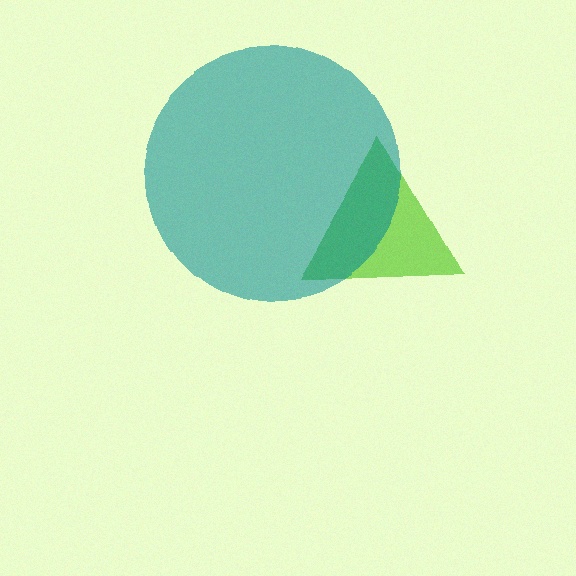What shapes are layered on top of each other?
The layered shapes are: a lime triangle, a teal circle.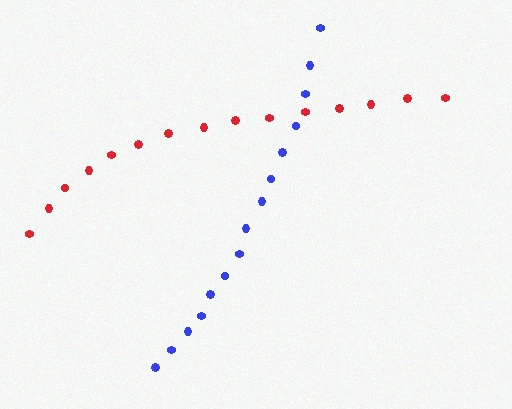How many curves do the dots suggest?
There are 2 distinct paths.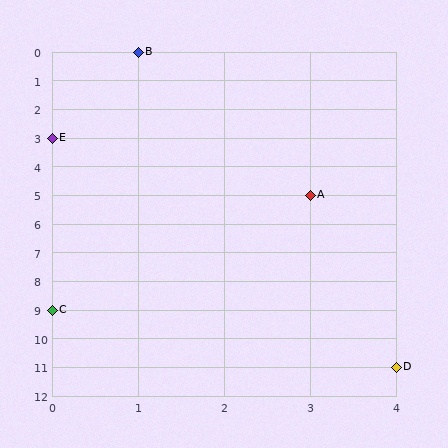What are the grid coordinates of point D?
Point D is at grid coordinates (4, 11).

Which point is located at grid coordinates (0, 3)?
Point E is at (0, 3).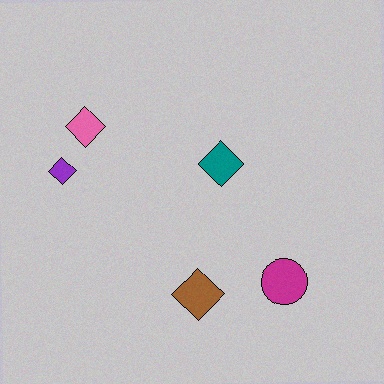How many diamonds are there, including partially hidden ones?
There are 4 diamonds.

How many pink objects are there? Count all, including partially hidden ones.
There is 1 pink object.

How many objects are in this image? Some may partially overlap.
There are 5 objects.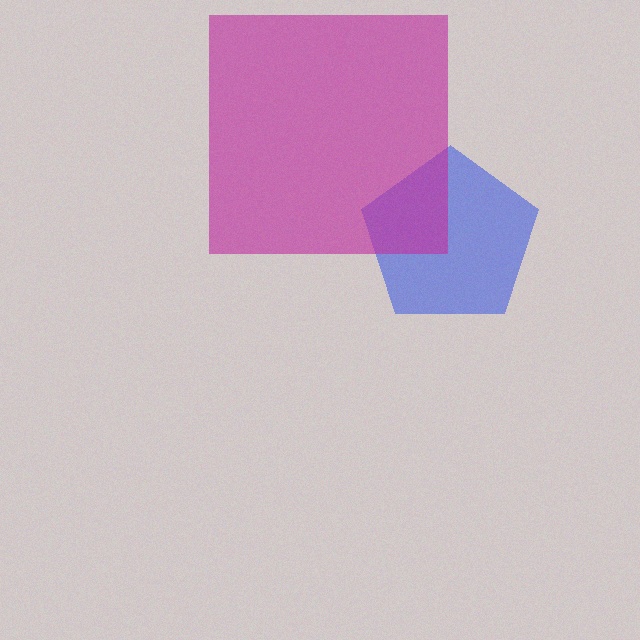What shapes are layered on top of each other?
The layered shapes are: a blue pentagon, a magenta square.